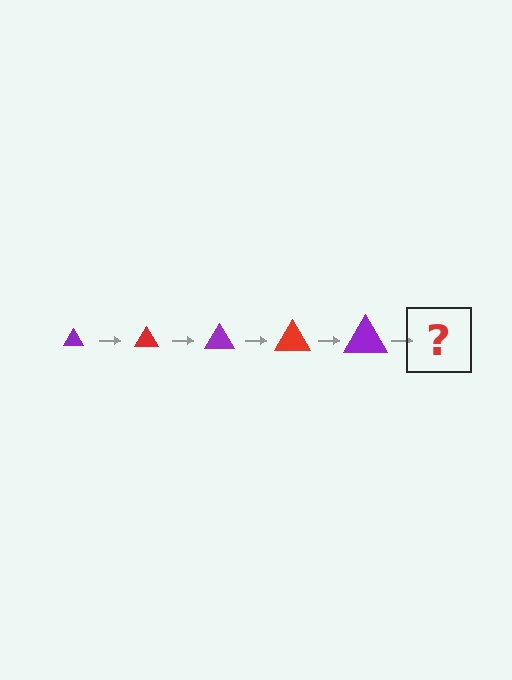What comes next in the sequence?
The next element should be a red triangle, larger than the previous one.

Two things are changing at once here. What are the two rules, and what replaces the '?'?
The two rules are that the triangle grows larger each step and the color cycles through purple and red. The '?' should be a red triangle, larger than the previous one.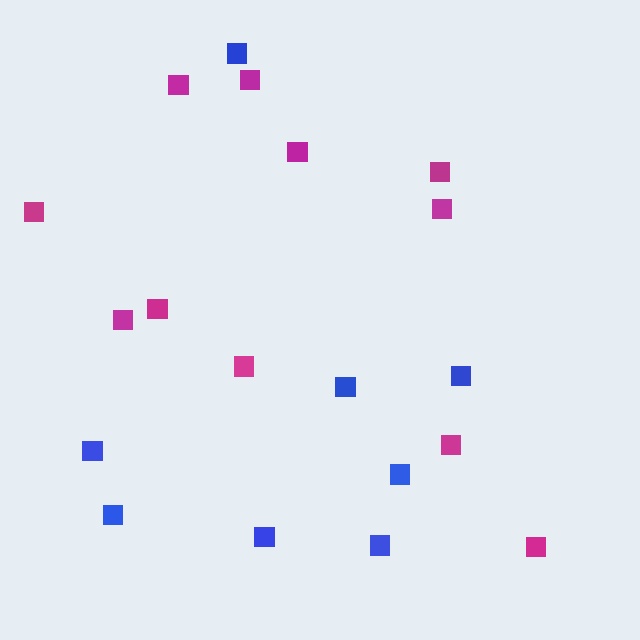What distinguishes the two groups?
There are 2 groups: one group of magenta squares (11) and one group of blue squares (8).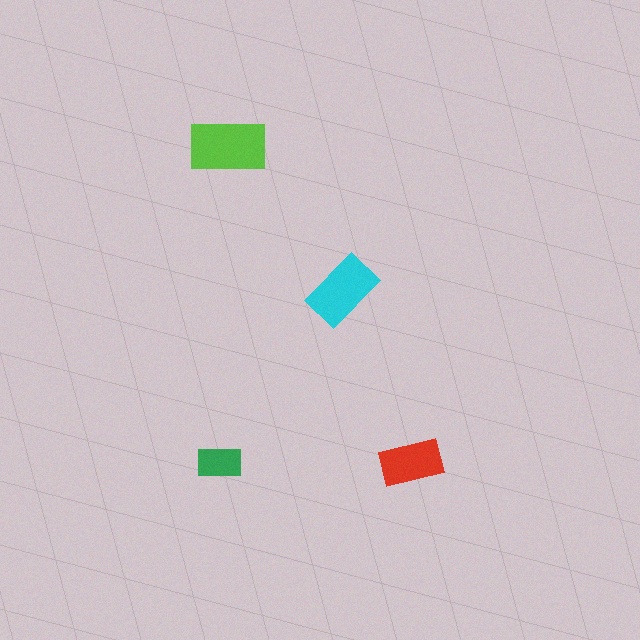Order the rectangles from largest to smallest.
the lime one, the cyan one, the red one, the green one.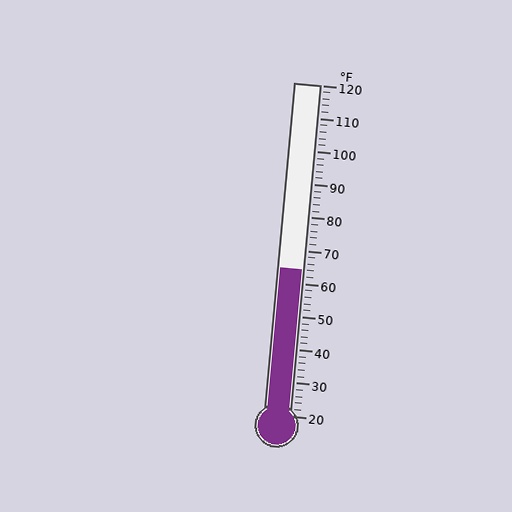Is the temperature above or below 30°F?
The temperature is above 30°F.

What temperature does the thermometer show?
The thermometer shows approximately 64°F.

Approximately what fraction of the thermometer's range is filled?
The thermometer is filled to approximately 45% of its range.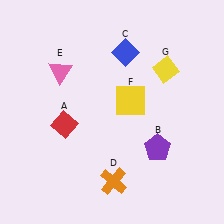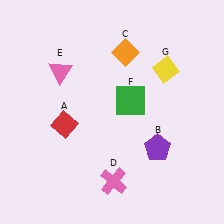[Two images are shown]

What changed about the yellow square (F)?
In Image 1, F is yellow. In Image 2, it changed to green.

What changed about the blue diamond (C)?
In Image 1, C is blue. In Image 2, it changed to orange.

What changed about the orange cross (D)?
In Image 1, D is orange. In Image 2, it changed to pink.